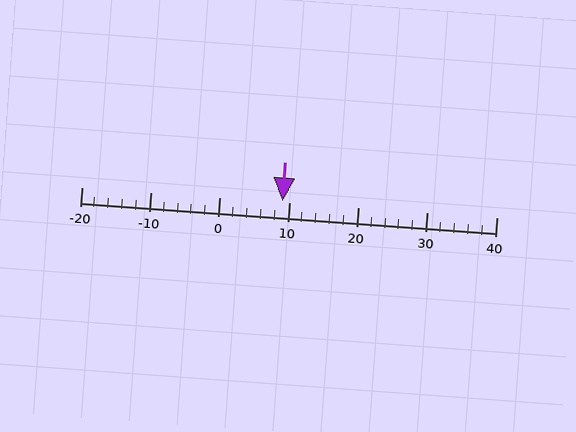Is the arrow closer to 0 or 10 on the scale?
The arrow is closer to 10.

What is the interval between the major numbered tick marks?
The major tick marks are spaced 10 units apart.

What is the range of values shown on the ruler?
The ruler shows values from -20 to 40.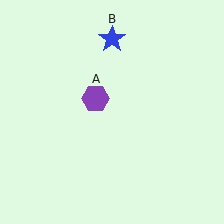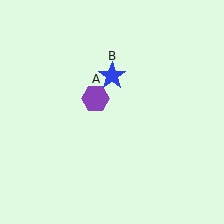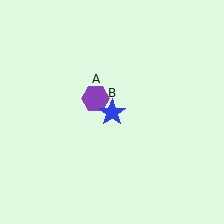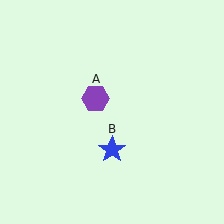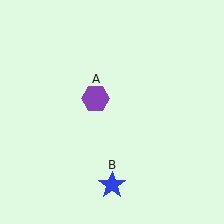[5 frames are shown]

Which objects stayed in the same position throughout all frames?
Purple hexagon (object A) remained stationary.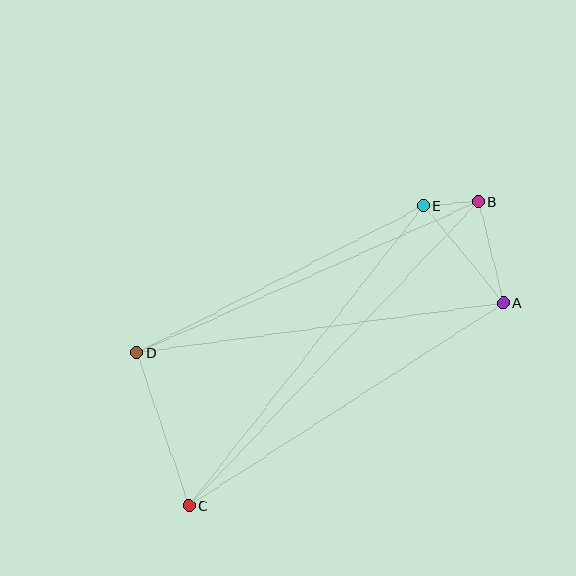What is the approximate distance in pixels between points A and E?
The distance between A and E is approximately 126 pixels.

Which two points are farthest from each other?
Points B and C are farthest from each other.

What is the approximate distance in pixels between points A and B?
The distance between A and B is approximately 105 pixels.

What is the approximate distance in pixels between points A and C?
The distance between A and C is approximately 374 pixels.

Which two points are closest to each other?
Points B and E are closest to each other.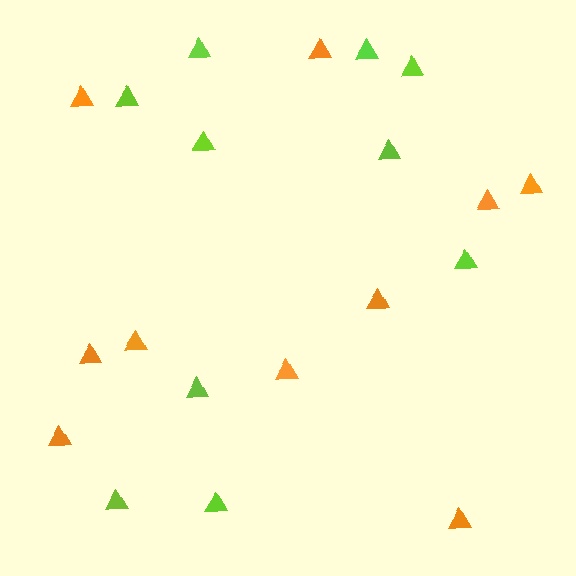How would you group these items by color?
There are 2 groups: one group of lime triangles (10) and one group of orange triangles (10).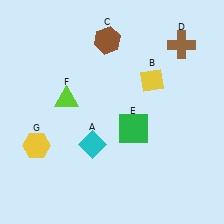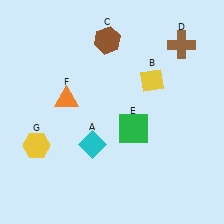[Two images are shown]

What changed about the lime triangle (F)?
In Image 1, F is lime. In Image 2, it changed to orange.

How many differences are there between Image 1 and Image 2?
There is 1 difference between the two images.